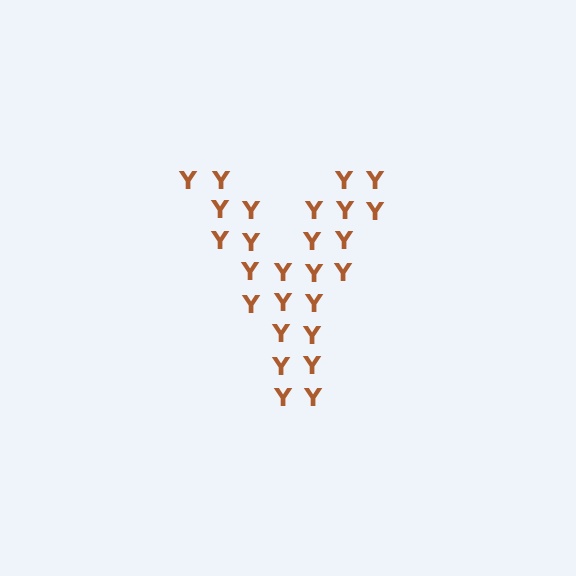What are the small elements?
The small elements are letter Y's.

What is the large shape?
The large shape is the letter Y.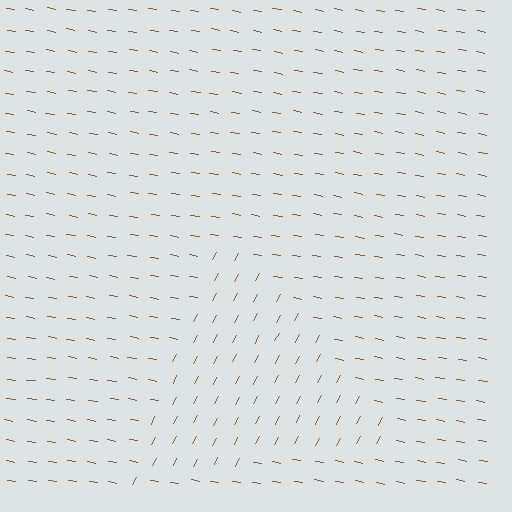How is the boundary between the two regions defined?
The boundary is defined purely by a change in line orientation (approximately 70 degrees difference). All lines are the same color and thickness.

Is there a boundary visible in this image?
Yes, there is a texture boundary formed by a change in line orientation.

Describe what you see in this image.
The image is filled with small brown line segments. A triangle region in the image has lines oriented differently from the surrounding lines, creating a visible texture boundary.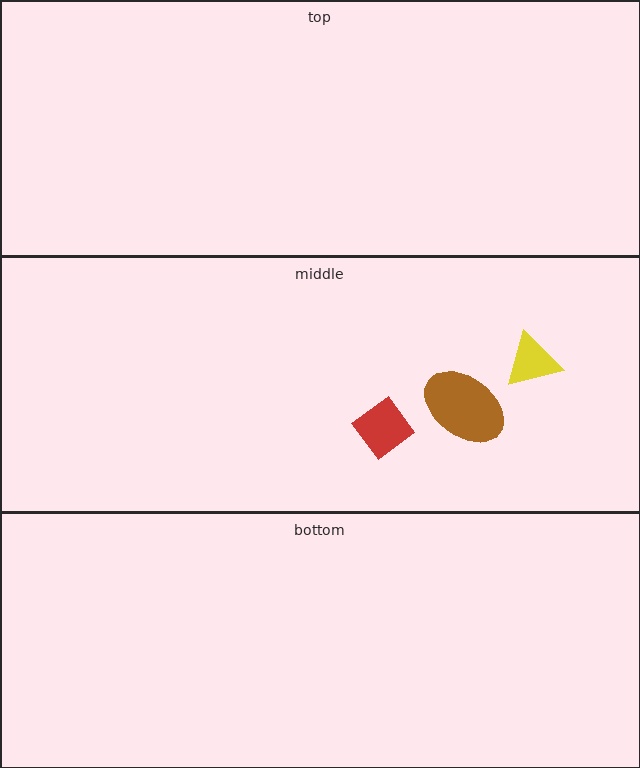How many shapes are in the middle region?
3.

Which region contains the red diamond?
The middle region.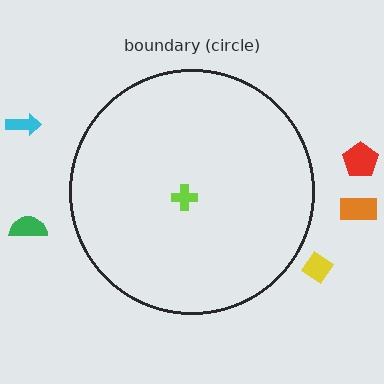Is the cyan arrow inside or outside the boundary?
Outside.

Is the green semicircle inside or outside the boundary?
Outside.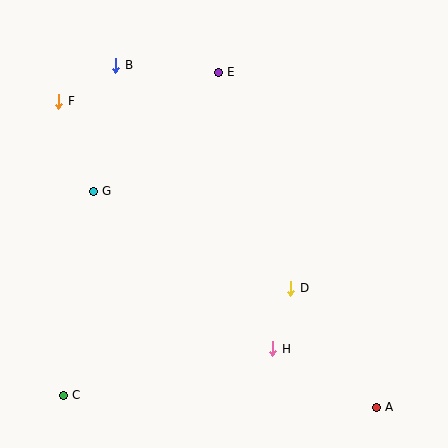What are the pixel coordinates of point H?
Point H is at (273, 349).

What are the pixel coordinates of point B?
Point B is at (116, 65).